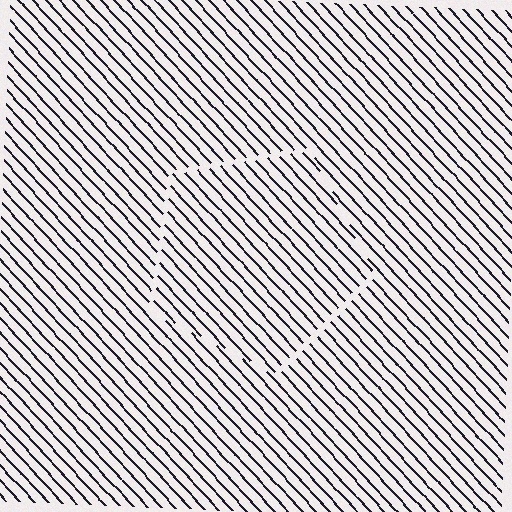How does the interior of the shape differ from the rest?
The interior of the shape contains the same grating, shifted by half a period — the contour is defined by the phase discontinuity where line-ends from the inner and outer gratings abut.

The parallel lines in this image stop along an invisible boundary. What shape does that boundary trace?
An illusory pentagon. The interior of the shape contains the same grating, shifted by half a period — the contour is defined by the phase discontinuity where line-ends from the inner and outer gratings abut.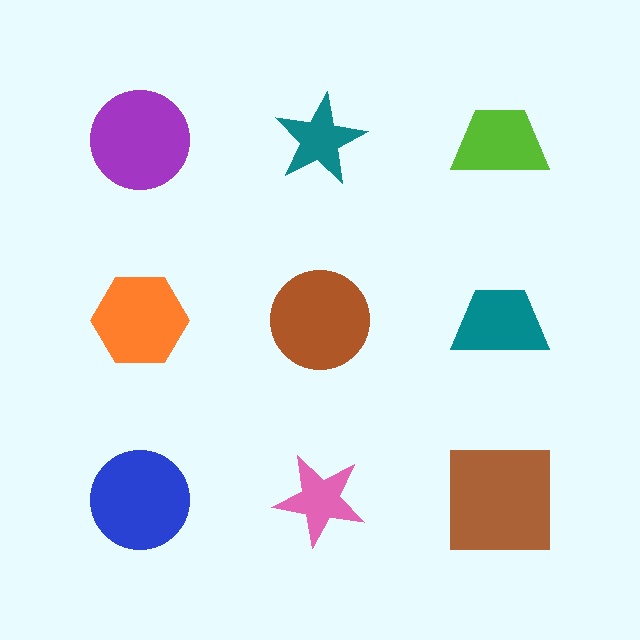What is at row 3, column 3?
A brown square.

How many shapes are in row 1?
3 shapes.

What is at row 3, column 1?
A blue circle.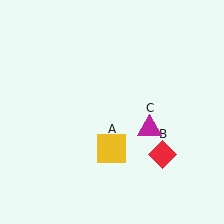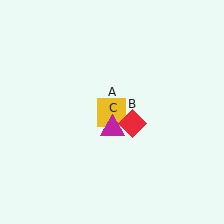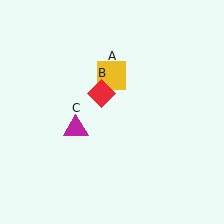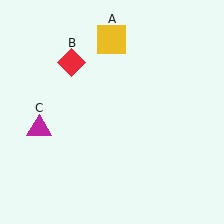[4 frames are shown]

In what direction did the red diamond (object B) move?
The red diamond (object B) moved up and to the left.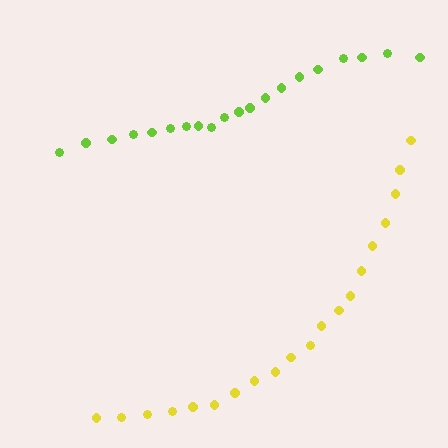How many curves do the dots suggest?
There are 2 distinct paths.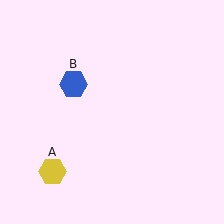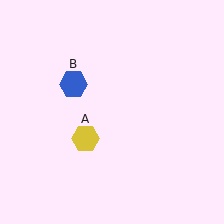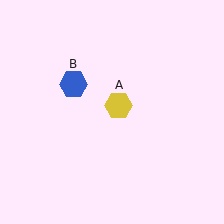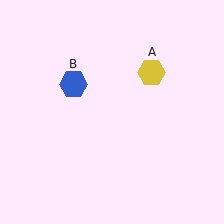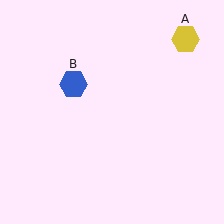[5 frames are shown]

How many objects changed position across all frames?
1 object changed position: yellow hexagon (object A).